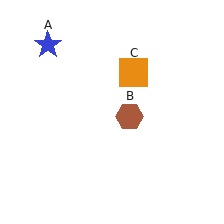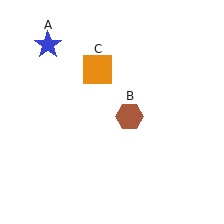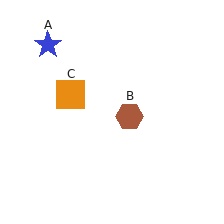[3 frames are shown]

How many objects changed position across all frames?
1 object changed position: orange square (object C).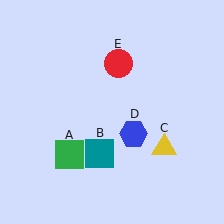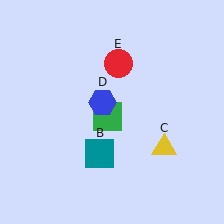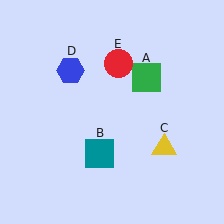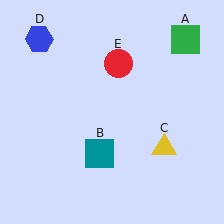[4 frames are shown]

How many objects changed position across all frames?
2 objects changed position: green square (object A), blue hexagon (object D).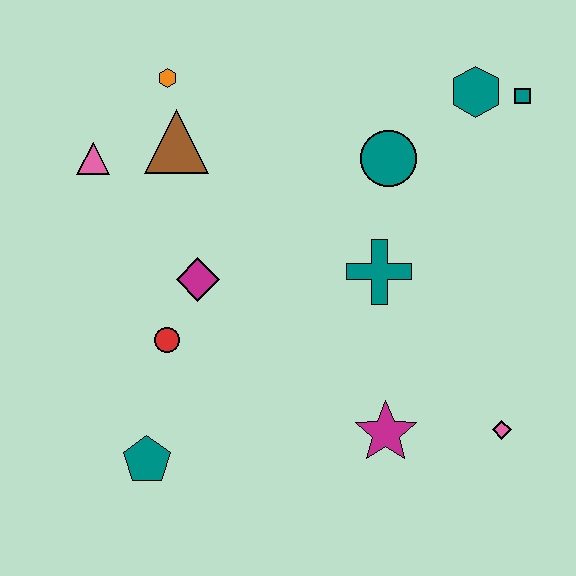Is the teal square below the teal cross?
No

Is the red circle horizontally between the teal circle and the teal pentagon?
Yes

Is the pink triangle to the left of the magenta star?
Yes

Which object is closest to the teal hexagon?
The teal square is closest to the teal hexagon.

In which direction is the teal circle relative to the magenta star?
The teal circle is above the magenta star.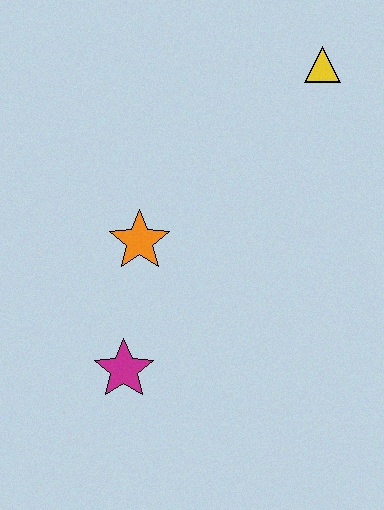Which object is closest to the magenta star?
The orange star is closest to the magenta star.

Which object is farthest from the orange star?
The yellow triangle is farthest from the orange star.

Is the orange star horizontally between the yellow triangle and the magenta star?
Yes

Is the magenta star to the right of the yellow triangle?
No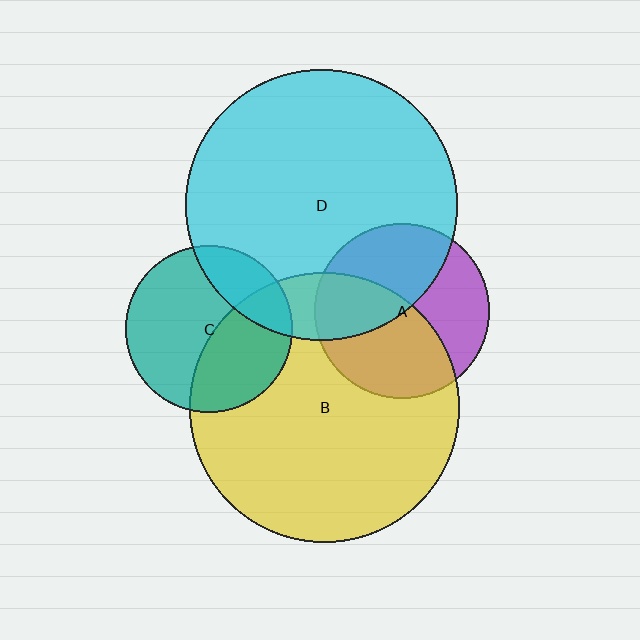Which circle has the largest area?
Circle D (cyan).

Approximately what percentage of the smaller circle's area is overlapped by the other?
Approximately 45%.